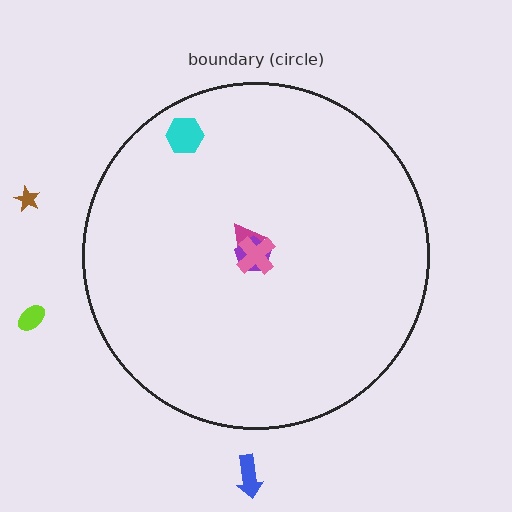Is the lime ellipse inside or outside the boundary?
Outside.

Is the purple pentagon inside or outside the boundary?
Inside.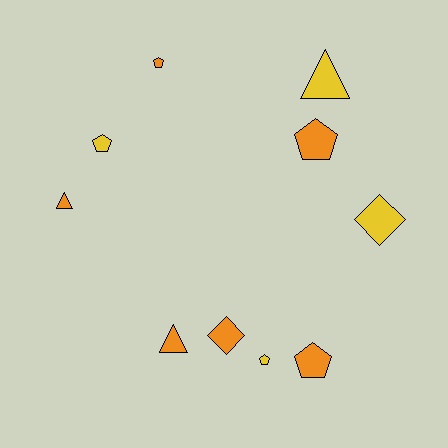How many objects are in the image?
There are 10 objects.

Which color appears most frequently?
Orange, with 6 objects.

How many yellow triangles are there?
There is 1 yellow triangle.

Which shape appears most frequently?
Pentagon, with 5 objects.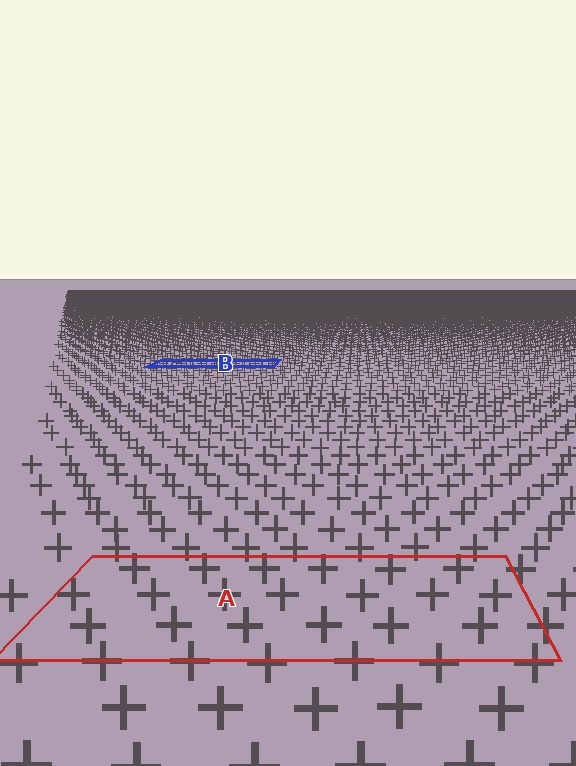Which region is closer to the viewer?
Region A is closer. The texture elements there are larger and more spread out.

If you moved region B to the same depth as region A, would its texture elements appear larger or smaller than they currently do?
They would appear larger. At a closer depth, the same texture elements are projected at a bigger on-screen size.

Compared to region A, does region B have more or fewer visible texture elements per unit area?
Region B has more texture elements per unit area — they are packed more densely because it is farther away.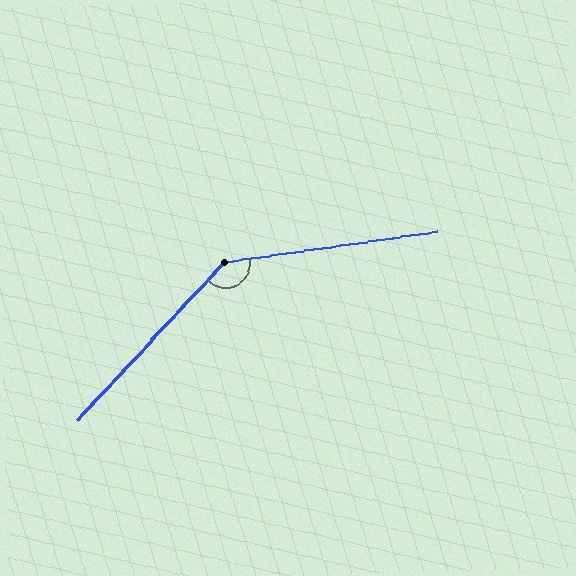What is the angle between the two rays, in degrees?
Approximately 141 degrees.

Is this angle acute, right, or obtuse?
It is obtuse.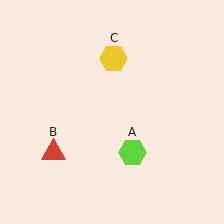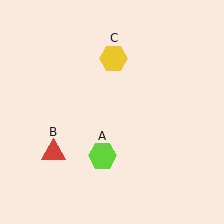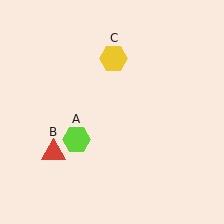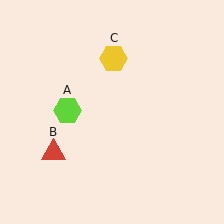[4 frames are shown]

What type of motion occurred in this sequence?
The lime hexagon (object A) rotated clockwise around the center of the scene.